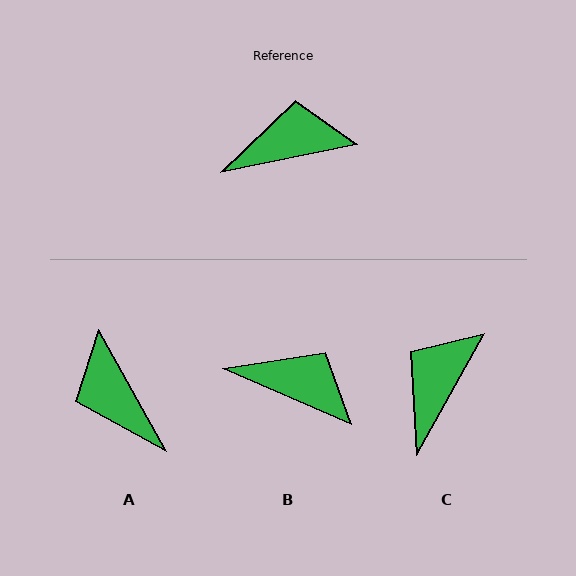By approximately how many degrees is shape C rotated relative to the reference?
Approximately 49 degrees counter-clockwise.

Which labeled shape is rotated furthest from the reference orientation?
A, about 107 degrees away.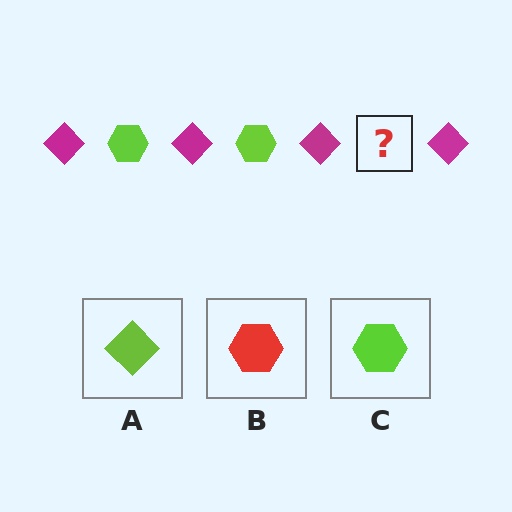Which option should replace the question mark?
Option C.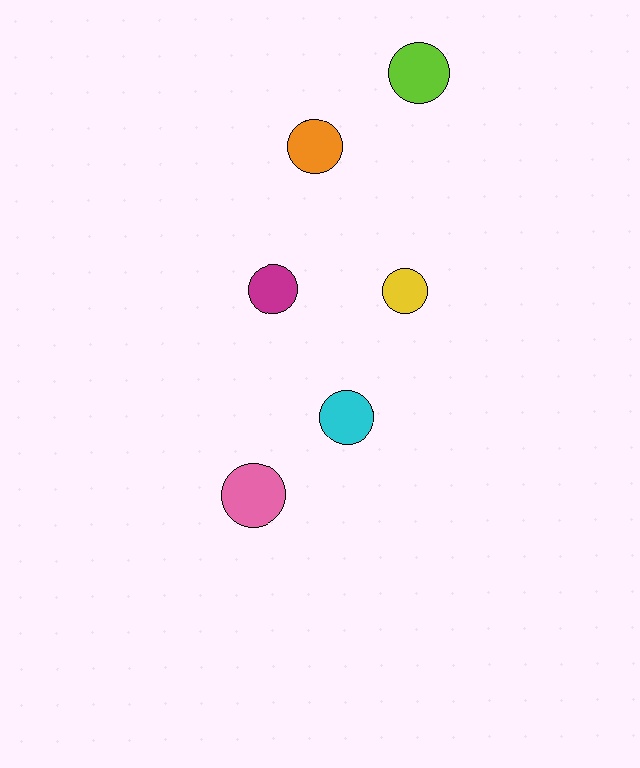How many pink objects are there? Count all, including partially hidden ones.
There is 1 pink object.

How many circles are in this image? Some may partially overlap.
There are 6 circles.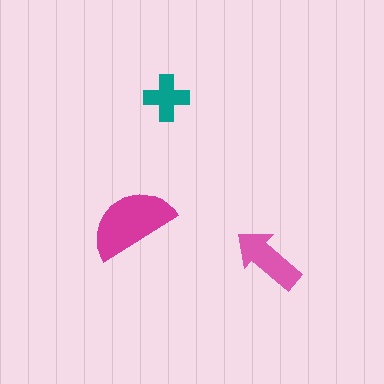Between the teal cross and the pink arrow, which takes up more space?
The pink arrow.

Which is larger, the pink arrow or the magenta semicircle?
The magenta semicircle.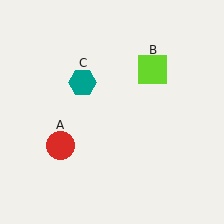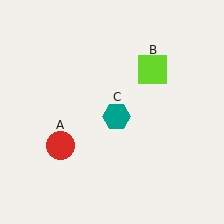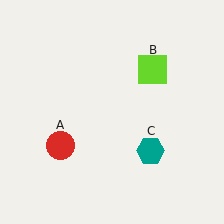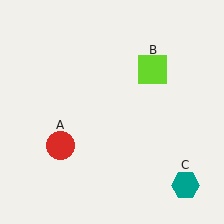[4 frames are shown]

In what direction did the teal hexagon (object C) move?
The teal hexagon (object C) moved down and to the right.